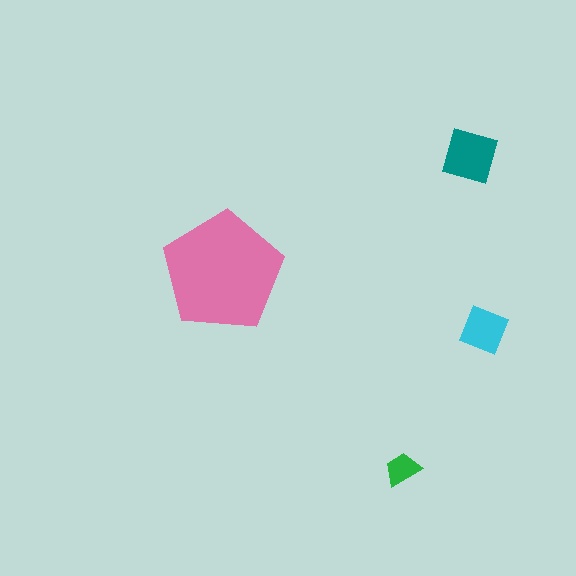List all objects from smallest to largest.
The green trapezoid, the cyan diamond, the teal square, the pink pentagon.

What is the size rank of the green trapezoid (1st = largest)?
4th.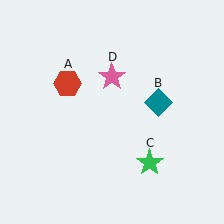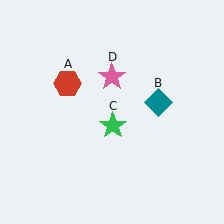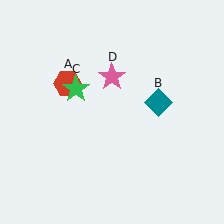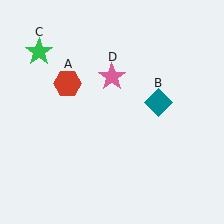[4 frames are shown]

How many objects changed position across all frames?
1 object changed position: green star (object C).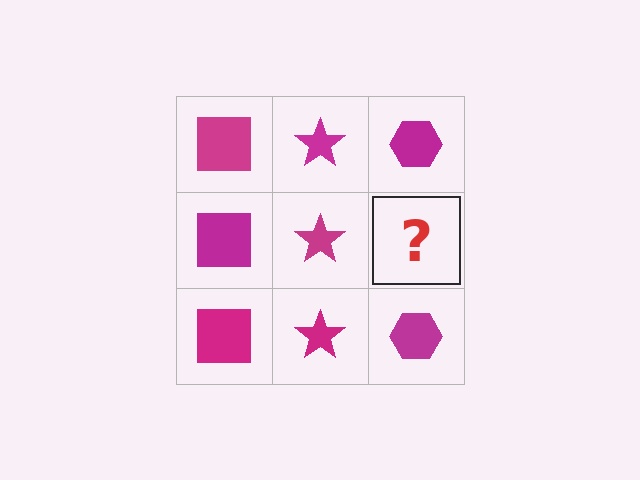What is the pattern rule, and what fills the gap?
The rule is that each column has a consistent shape. The gap should be filled with a magenta hexagon.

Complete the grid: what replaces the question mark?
The question mark should be replaced with a magenta hexagon.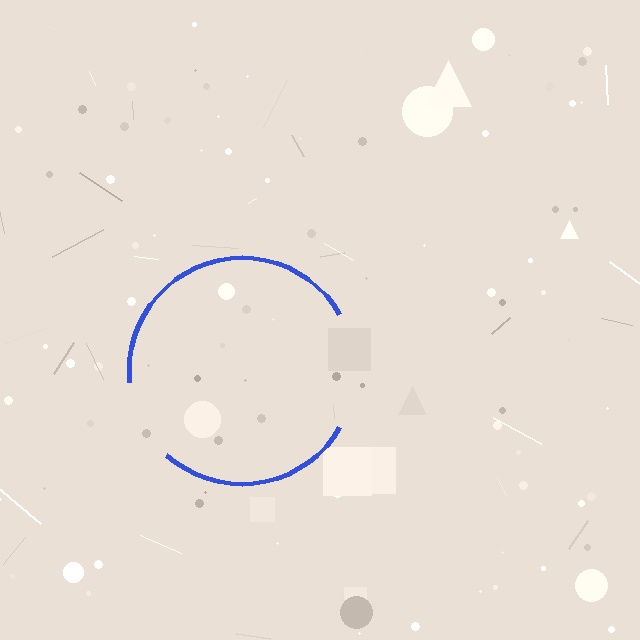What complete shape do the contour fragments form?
The contour fragments form a circle.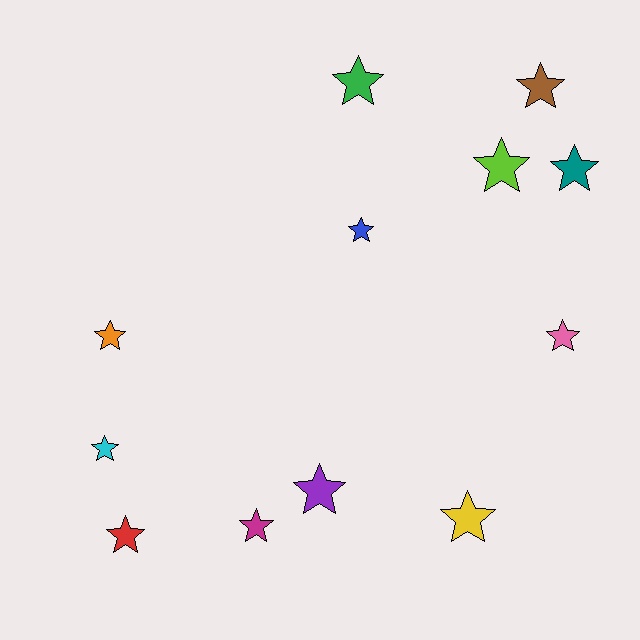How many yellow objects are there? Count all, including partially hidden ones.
There is 1 yellow object.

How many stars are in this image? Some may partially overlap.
There are 12 stars.